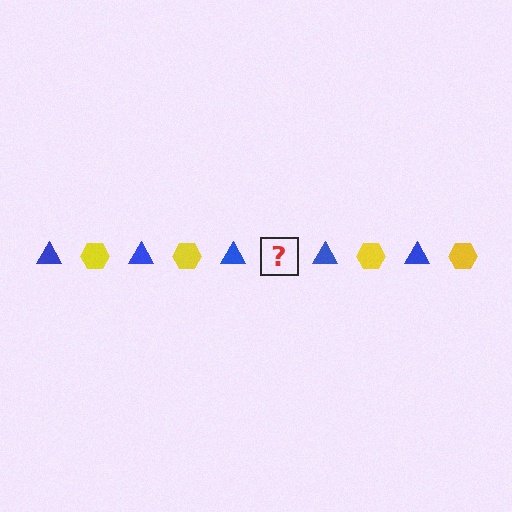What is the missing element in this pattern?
The missing element is a yellow hexagon.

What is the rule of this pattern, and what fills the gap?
The rule is that the pattern alternates between blue triangle and yellow hexagon. The gap should be filled with a yellow hexagon.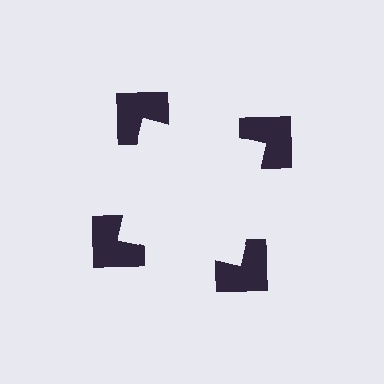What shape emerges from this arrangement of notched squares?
An illusory square — its edges are inferred from the aligned wedge cuts in the notched squares, not physically drawn.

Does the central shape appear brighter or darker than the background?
It typically appears slightly brighter than the background, even though no actual brightness change is drawn.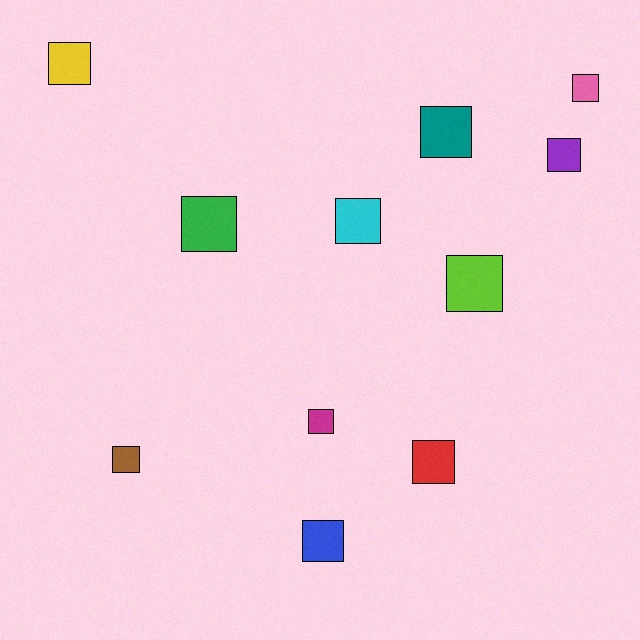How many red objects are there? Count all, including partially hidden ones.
There is 1 red object.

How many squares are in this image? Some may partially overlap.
There are 11 squares.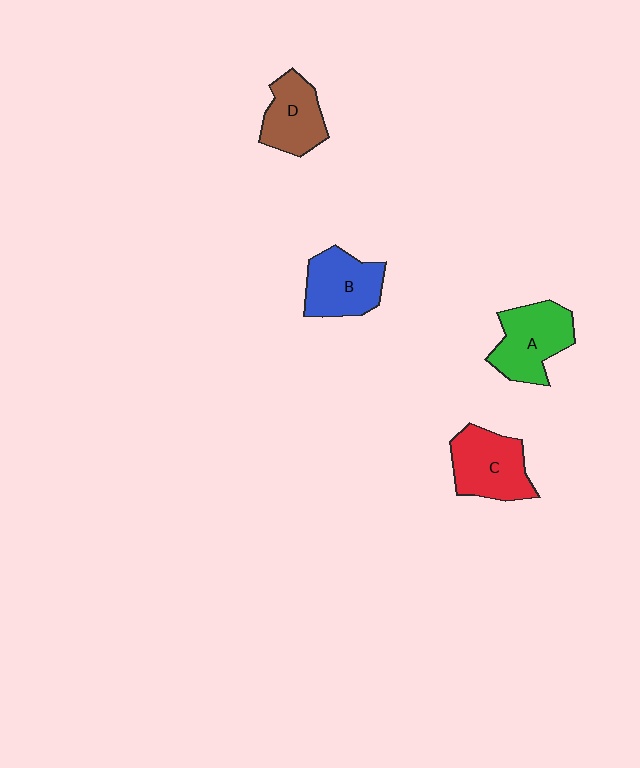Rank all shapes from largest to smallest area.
From largest to smallest: A (green), C (red), B (blue), D (brown).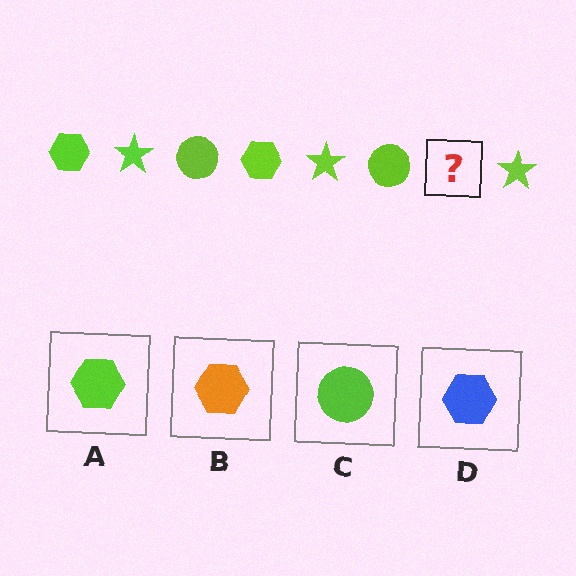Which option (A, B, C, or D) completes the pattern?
A.